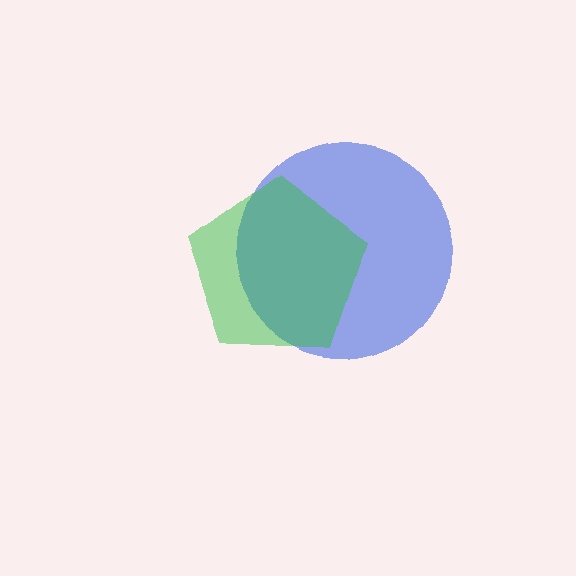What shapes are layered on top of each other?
The layered shapes are: a blue circle, a green pentagon.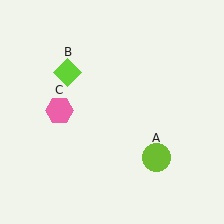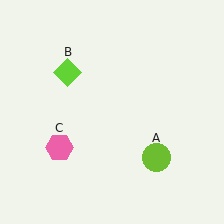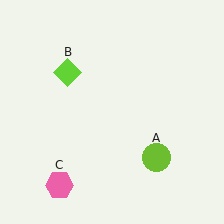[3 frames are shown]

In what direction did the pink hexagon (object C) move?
The pink hexagon (object C) moved down.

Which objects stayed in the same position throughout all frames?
Lime circle (object A) and lime diamond (object B) remained stationary.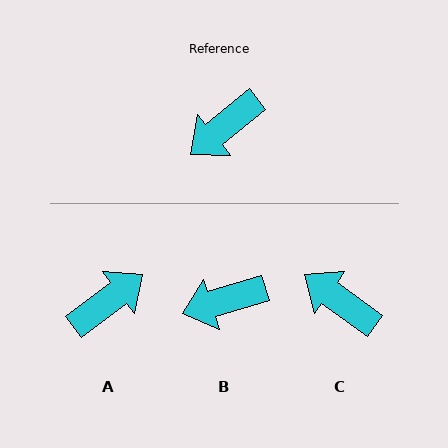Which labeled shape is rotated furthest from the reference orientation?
A, about 178 degrees away.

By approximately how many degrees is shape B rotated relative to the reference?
Approximately 22 degrees clockwise.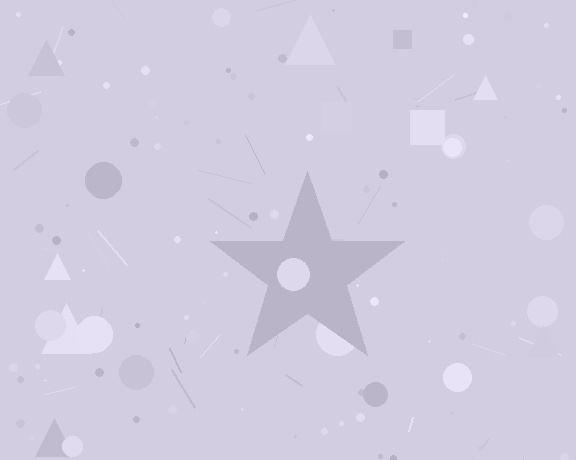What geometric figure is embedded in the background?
A star is embedded in the background.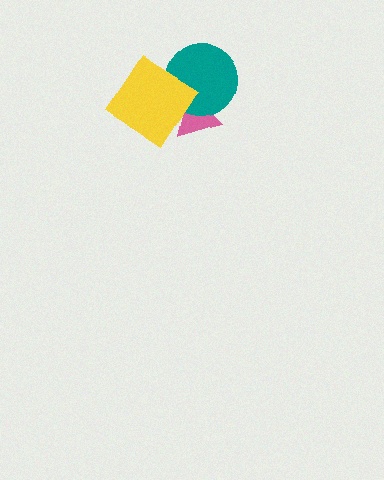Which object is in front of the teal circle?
The yellow diamond is in front of the teal circle.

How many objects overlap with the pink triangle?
2 objects overlap with the pink triangle.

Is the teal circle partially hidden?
Yes, it is partially covered by another shape.